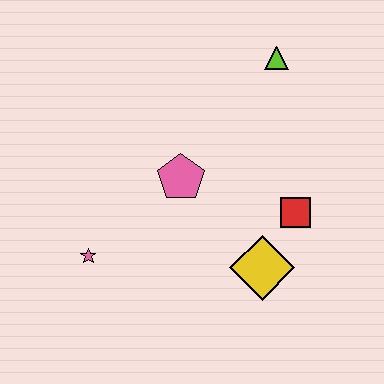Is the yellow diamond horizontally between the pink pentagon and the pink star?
No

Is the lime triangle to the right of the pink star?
Yes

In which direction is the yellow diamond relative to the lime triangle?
The yellow diamond is below the lime triangle.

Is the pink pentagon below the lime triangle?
Yes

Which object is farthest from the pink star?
The lime triangle is farthest from the pink star.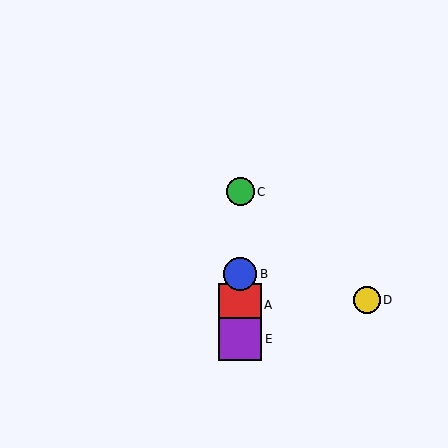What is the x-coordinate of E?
Object E is at x≈240.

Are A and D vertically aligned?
No, A is at x≈240 and D is at x≈367.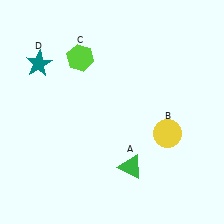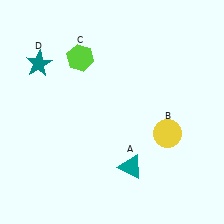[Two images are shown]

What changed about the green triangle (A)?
In Image 1, A is green. In Image 2, it changed to teal.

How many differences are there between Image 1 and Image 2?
There is 1 difference between the two images.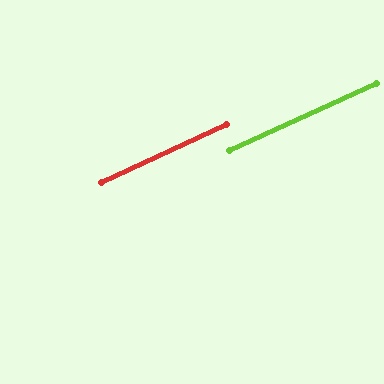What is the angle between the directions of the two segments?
Approximately 0 degrees.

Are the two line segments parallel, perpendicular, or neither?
Parallel — their directions differ by only 0.1°.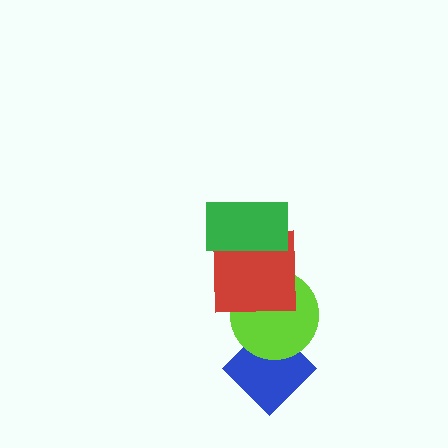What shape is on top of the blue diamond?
The lime circle is on top of the blue diamond.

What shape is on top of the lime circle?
The red square is on top of the lime circle.